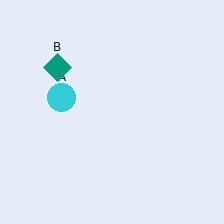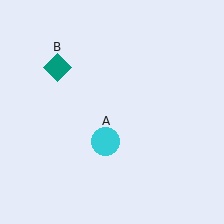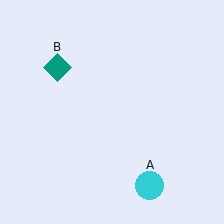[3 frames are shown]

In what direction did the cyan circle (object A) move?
The cyan circle (object A) moved down and to the right.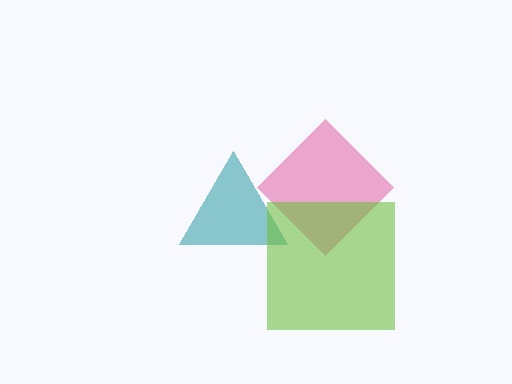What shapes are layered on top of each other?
The layered shapes are: a teal triangle, a pink diamond, a lime square.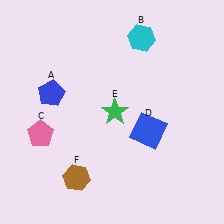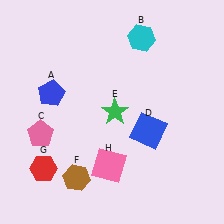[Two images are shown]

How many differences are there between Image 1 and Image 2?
There are 2 differences between the two images.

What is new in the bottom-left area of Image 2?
A red hexagon (G) was added in the bottom-left area of Image 2.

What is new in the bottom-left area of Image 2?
A pink square (H) was added in the bottom-left area of Image 2.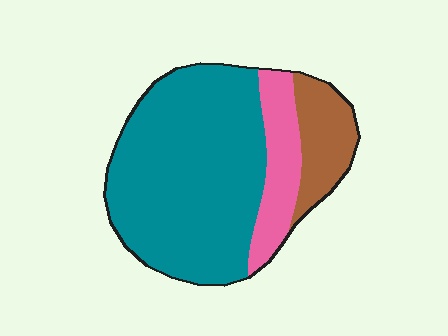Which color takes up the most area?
Teal, at roughly 70%.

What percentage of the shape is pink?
Pink covers 16% of the shape.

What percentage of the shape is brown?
Brown covers 15% of the shape.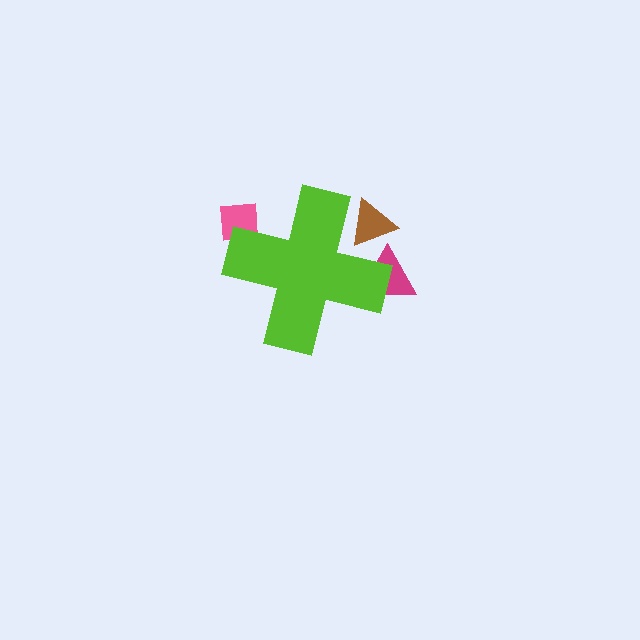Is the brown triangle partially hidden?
Yes, the brown triangle is partially hidden behind the lime cross.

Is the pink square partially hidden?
Yes, the pink square is partially hidden behind the lime cross.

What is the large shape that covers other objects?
A lime cross.